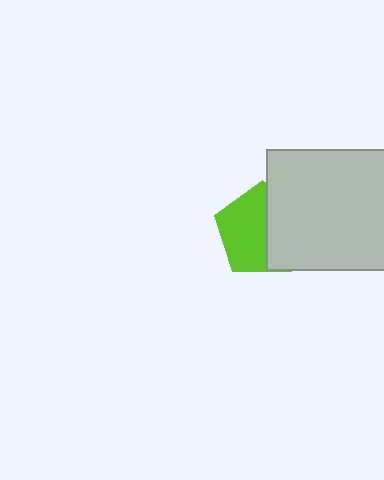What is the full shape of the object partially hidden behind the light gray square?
The partially hidden object is a lime pentagon.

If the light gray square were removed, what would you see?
You would see the complete lime pentagon.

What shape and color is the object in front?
The object in front is a light gray square.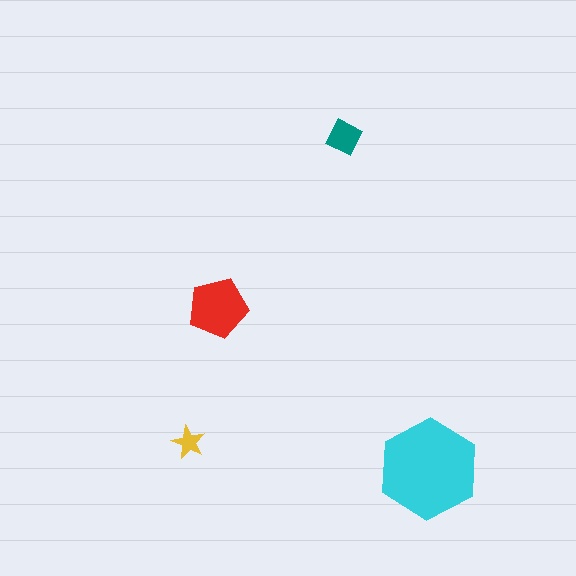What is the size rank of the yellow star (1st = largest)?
4th.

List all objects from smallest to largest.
The yellow star, the teal diamond, the red pentagon, the cyan hexagon.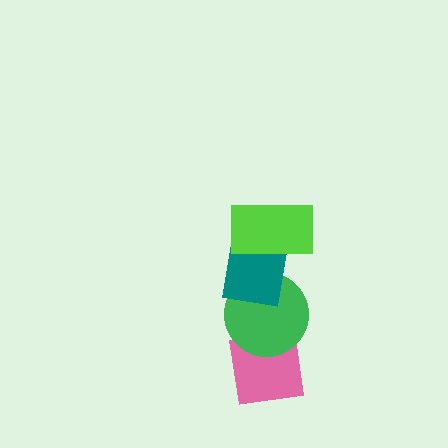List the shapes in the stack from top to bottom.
From top to bottom: the lime rectangle, the teal square, the green circle, the pink square.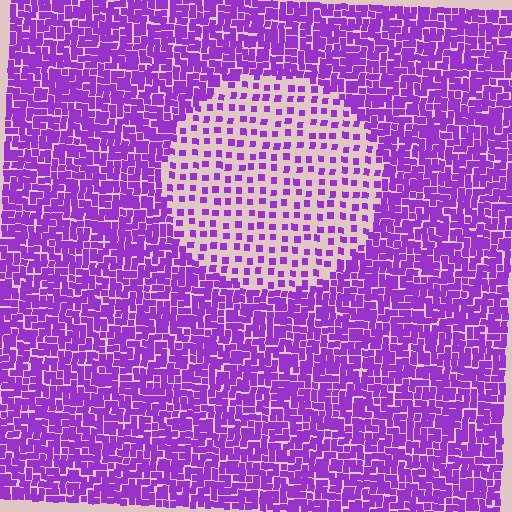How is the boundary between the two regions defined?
The boundary is defined by a change in element density (approximately 2.8x ratio). All elements are the same color, size, and shape.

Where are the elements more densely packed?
The elements are more densely packed outside the circle boundary.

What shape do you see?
I see a circle.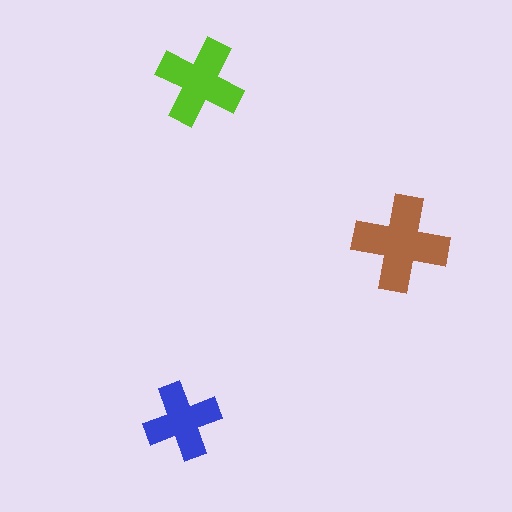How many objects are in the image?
There are 3 objects in the image.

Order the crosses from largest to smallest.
the brown one, the lime one, the blue one.